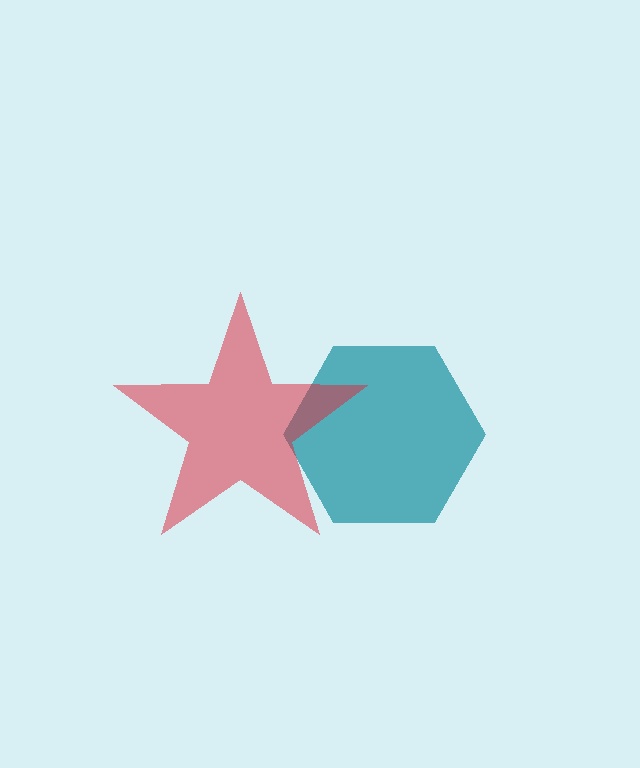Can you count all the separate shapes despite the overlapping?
Yes, there are 2 separate shapes.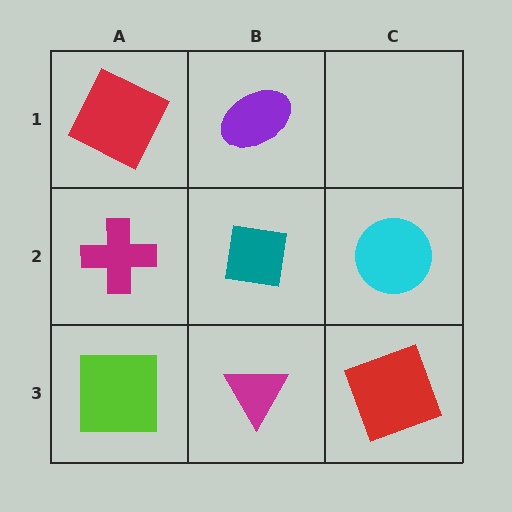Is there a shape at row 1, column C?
No, that cell is empty.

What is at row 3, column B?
A magenta triangle.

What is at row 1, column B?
A purple ellipse.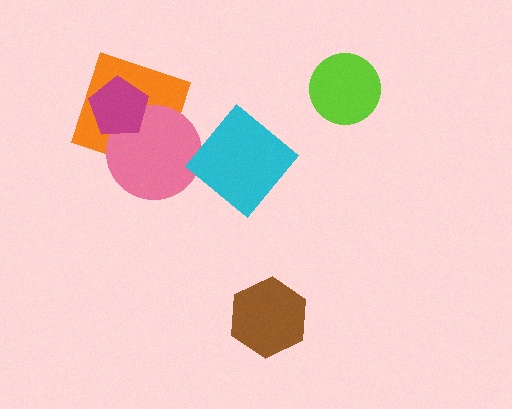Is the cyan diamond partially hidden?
No, no other shape covers it.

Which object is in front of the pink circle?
The magenta pentagon is in front of the pink circle.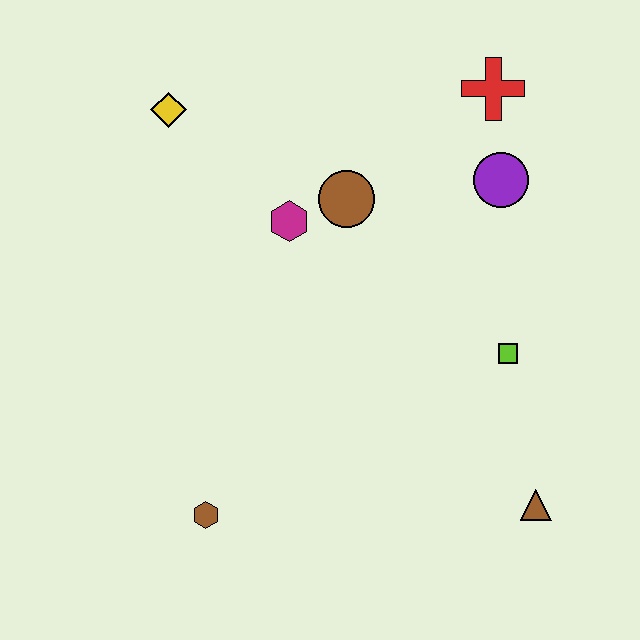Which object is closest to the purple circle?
The red cross is closest to the purple circle.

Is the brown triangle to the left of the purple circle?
No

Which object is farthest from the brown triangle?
The yellow diamond is farthest from the brown triangle.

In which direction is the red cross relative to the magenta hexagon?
The red cross is to the right of the magenta hexagon.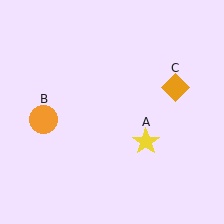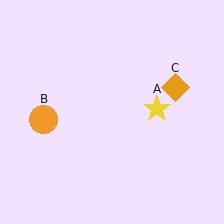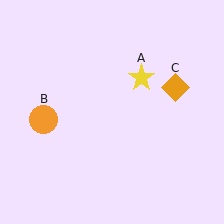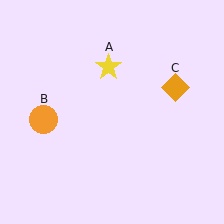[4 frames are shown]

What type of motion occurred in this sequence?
The yellow star (object A) rotated counterclockwise around the center of the scene.